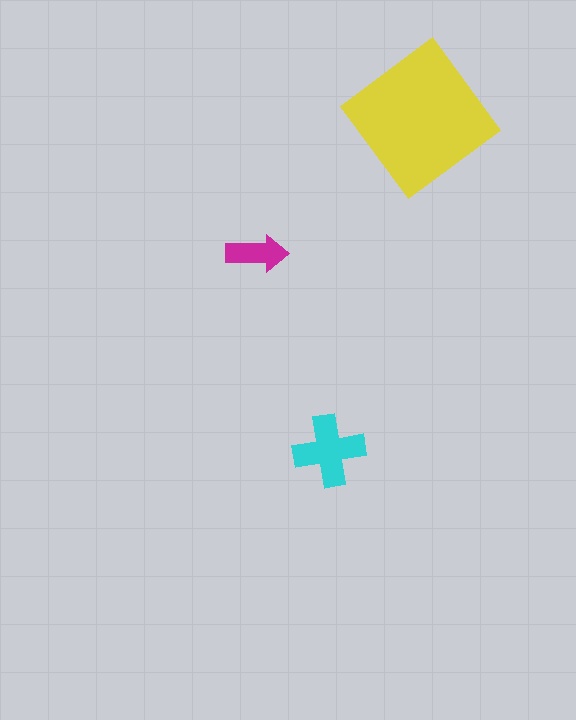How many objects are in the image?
There are 3 objects in the image.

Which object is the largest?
The yellow diamond.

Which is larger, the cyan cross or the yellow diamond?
The yellow diamond.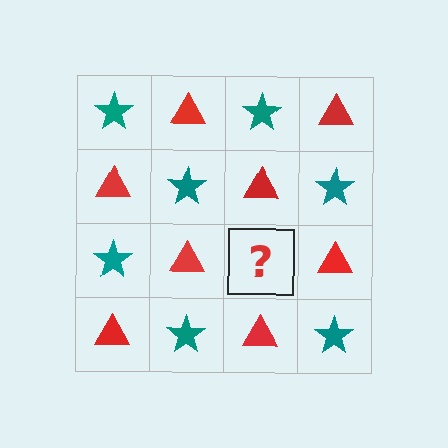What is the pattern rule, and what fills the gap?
The rule is that it alternates teal star and red triangle in a checkerboard pattern. The gap should be filled with a teal star.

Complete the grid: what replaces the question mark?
The question mark should be replaced with a teal star.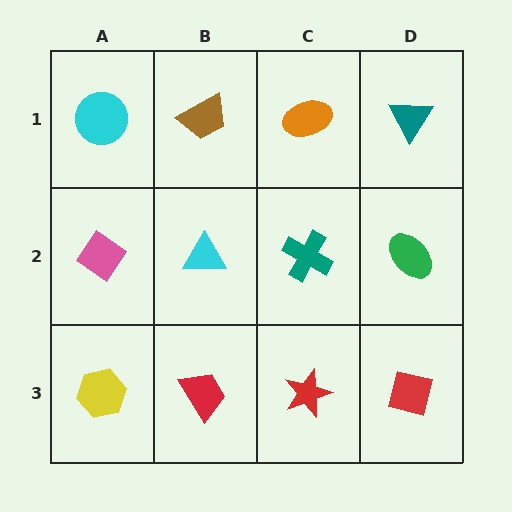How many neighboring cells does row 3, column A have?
2.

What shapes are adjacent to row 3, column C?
A teal cross (row 2, column C), a red trapezoid (row 3, column B), a red square (row 3, column D).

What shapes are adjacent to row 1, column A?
A pink diamond (row 2, column A), a brown trapezoid (row 1, column B).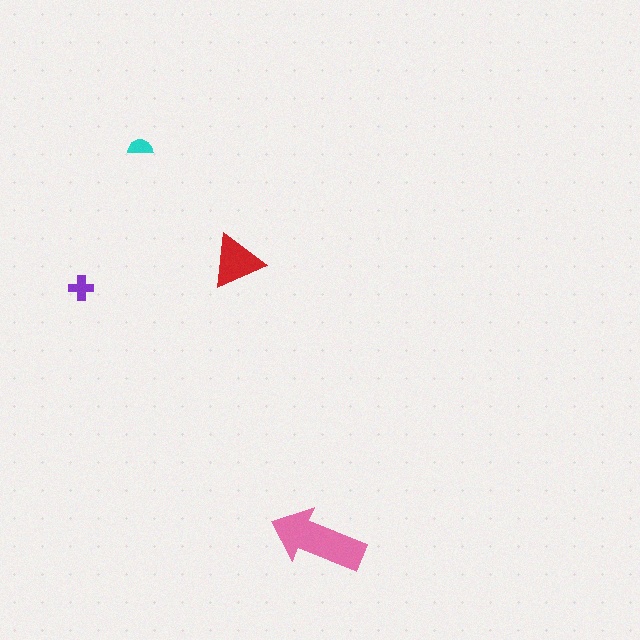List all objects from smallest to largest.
The cyan semicircle, the purple cross, the red triangle, the pink arrow.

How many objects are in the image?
There are 4 objects in the image.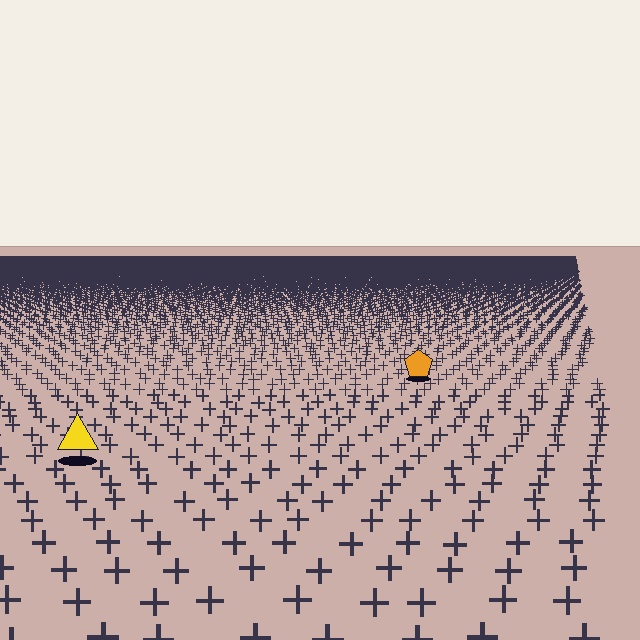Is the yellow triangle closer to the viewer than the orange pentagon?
Yes. The yellow triangle is closer — you can tell from the texture gradient: the ground texture is coarser near it.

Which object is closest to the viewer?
The yellow triangle is closest. The texture marks near it are larger and more spread out.